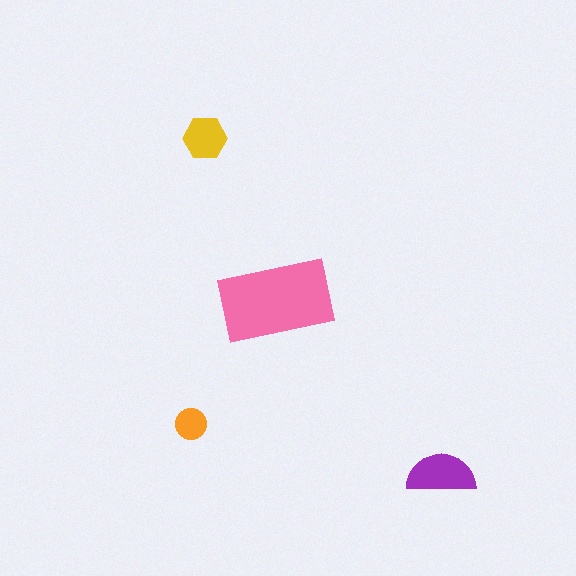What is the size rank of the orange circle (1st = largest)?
4th.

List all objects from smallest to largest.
The orange circle, the yellow hexagon, the purple semicircle, the pink rectangle.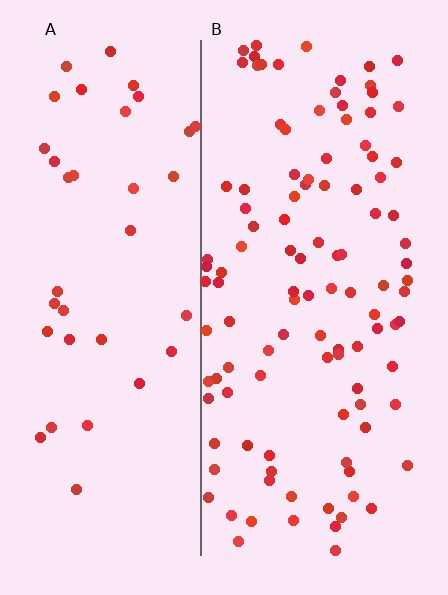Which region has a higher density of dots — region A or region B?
B (the right).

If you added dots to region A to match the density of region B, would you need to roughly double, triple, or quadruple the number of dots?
Approximately triple.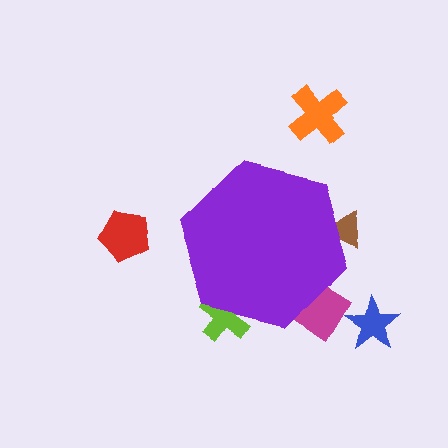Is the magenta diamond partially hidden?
Yes, the magenta diamond is partially hidden behind the purple hexagon.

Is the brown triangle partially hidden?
Yes, the brown triangle is partially hidden behind the purple hexagon.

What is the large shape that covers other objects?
A purple hexagon.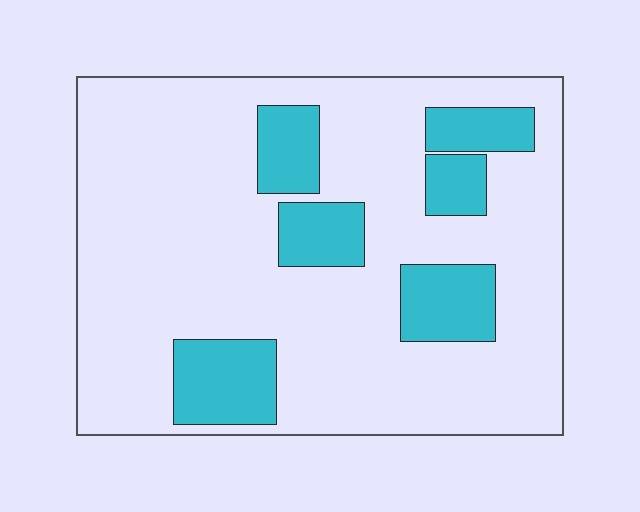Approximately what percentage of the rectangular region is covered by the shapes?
Approximately 20%.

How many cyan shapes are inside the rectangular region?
6.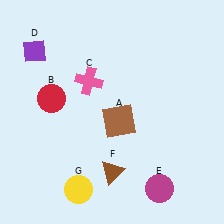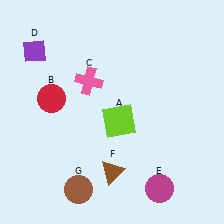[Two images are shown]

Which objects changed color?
A changed from brown to lime. G changed from yellow to brown.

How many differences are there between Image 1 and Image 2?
There are 2 differences between the two images.